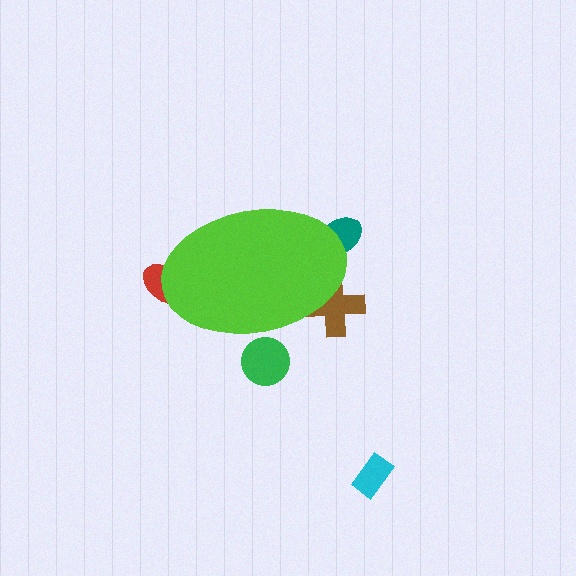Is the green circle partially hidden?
Yes, the green circle is partially hidden behind the lime ellipse.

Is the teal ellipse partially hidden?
Yes, the teal ellipse is partially hidden behind the lime ellipse.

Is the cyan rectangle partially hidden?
No, the cyan rectangle is fully visible.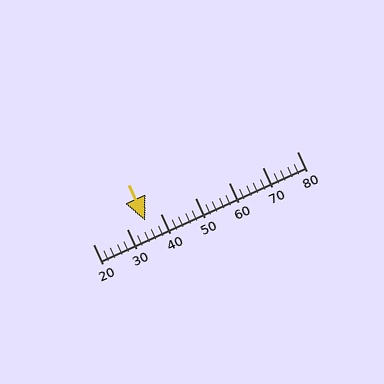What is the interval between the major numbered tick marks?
The major tick marks are spaced 10 units apart.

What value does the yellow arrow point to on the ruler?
The yellow arrow points to approximately 36.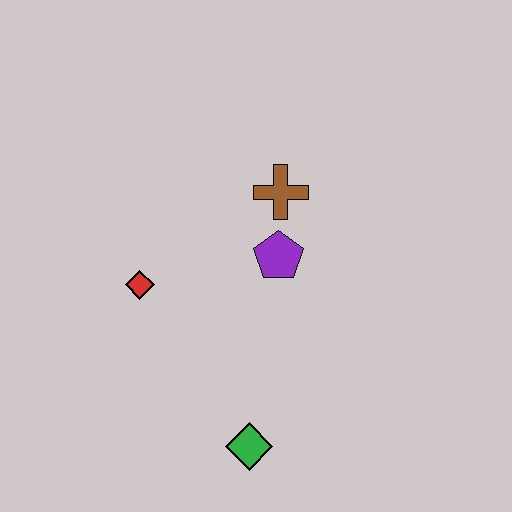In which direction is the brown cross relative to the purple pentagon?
The brown cross is above the purple pentagon.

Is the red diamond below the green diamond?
No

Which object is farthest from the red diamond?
The green diamond is farthest from the red diamond.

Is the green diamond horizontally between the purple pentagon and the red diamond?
Yes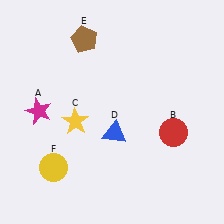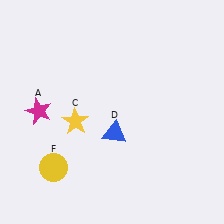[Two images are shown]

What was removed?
The red circle (B), the brown pentagon (E) were removed in Image 2.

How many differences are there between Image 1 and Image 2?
There are 2 differences between the two images.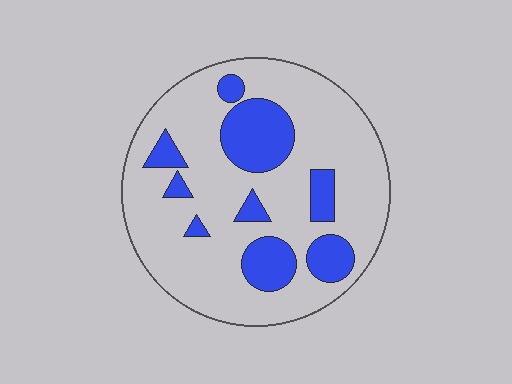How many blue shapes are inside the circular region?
9.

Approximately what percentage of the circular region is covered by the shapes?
Approximately 25%.